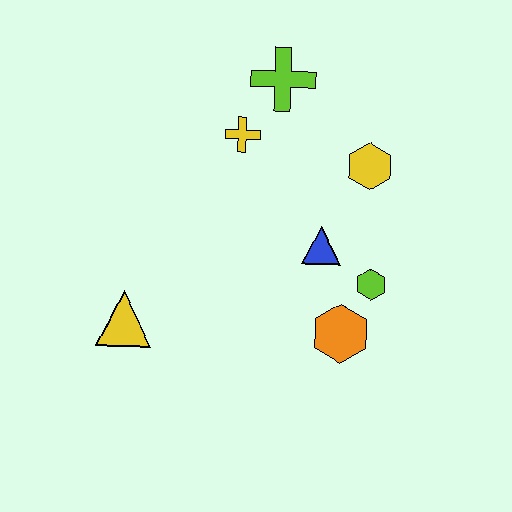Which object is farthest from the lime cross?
The yellow triangle is farthest from the lime cross.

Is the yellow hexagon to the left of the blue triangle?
No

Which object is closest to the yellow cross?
The lime cross is closest to the yellow cross.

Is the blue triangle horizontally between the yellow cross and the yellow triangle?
No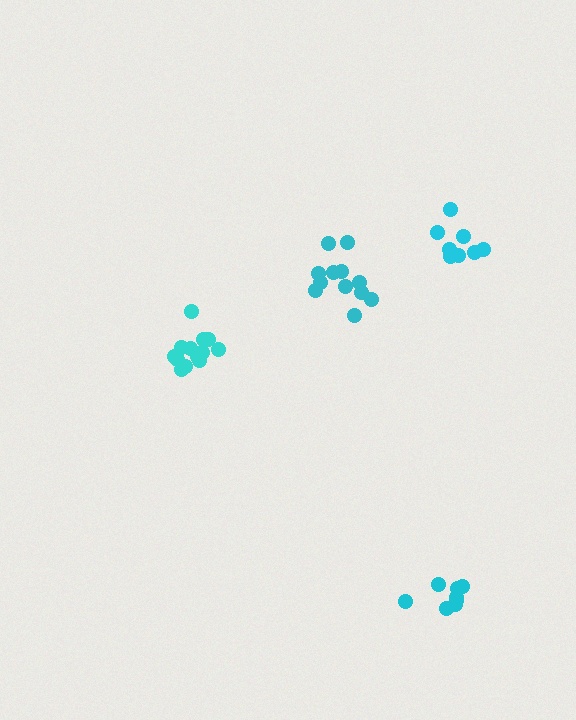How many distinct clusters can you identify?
There are 4 distinct clusters.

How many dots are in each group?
Group 1: 12 dots, Group 2: 8 dots, Group 3: 8 dots, Group 4: 13 dots (41 total).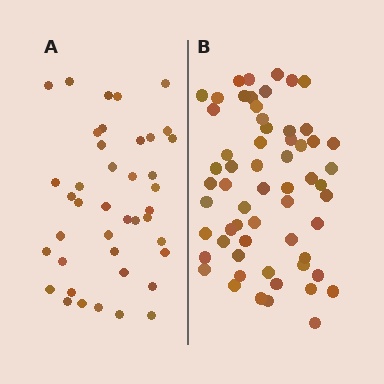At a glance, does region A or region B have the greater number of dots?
Region B (the right region) has more dots.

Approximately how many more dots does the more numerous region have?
Region B has approximately 20 more dots than region A.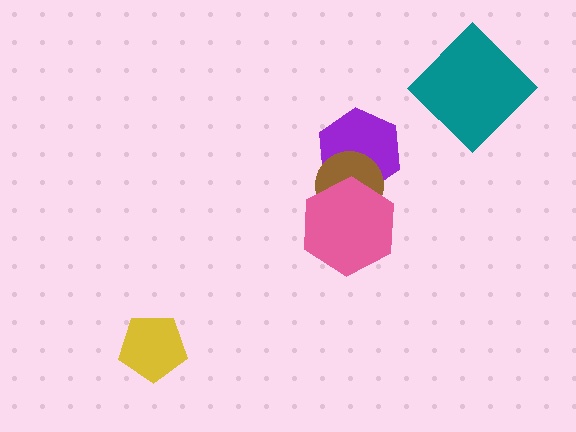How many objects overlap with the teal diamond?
0 objects overlap with the teal diamond.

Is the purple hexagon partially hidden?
Yes, it is partially covered by another shape.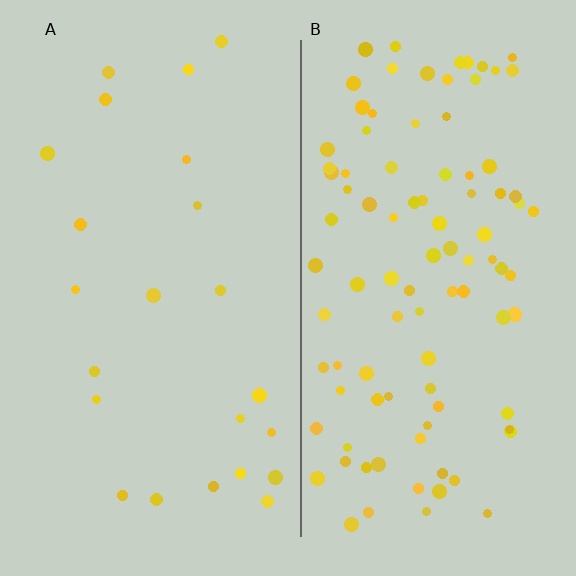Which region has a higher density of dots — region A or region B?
B (the right).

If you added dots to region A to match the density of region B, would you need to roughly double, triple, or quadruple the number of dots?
Approximately quadruple.